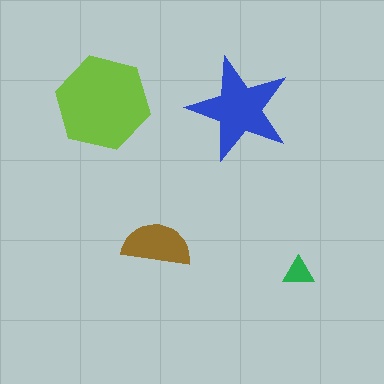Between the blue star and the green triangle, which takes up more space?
The blue star.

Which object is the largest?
The lime hexagon.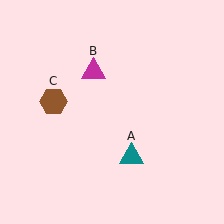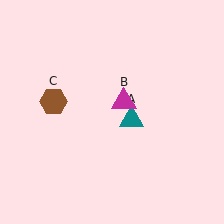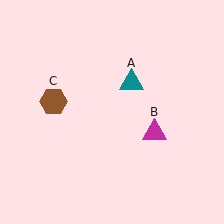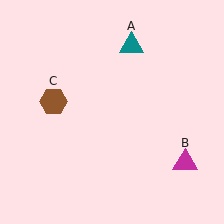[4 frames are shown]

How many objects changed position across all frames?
2 objects changed position: teal triangle (object A), magenta triangle (object B).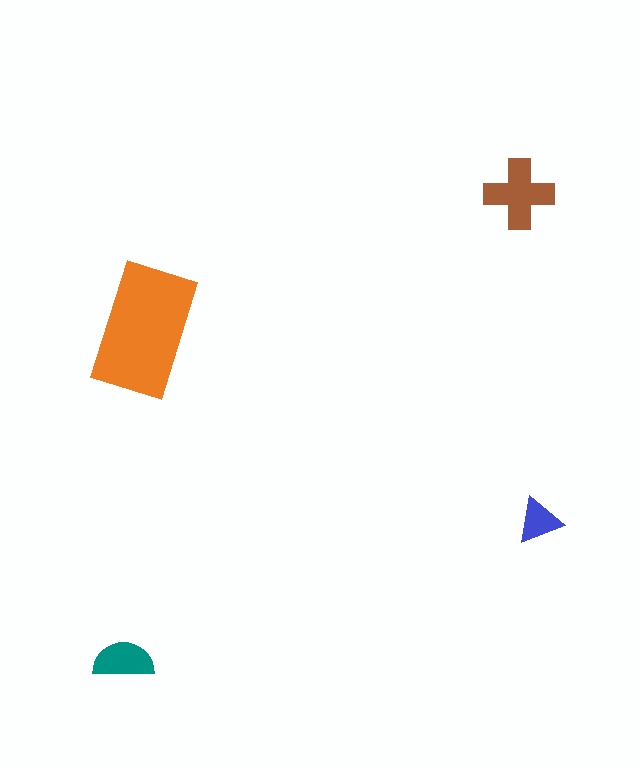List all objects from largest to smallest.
The orange rectangle, the brown cross, the teal semicircle, the blue triangle.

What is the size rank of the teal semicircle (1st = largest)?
3rd.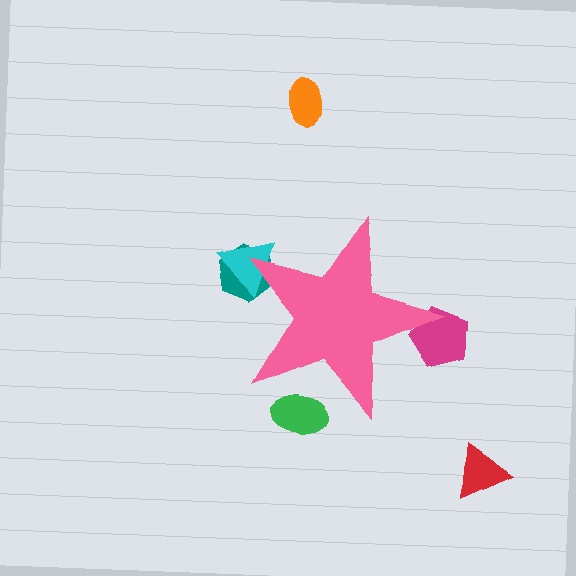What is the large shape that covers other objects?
A pink star.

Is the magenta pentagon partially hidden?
Yes, the magenta pentagon is partially hidden behind the pink star.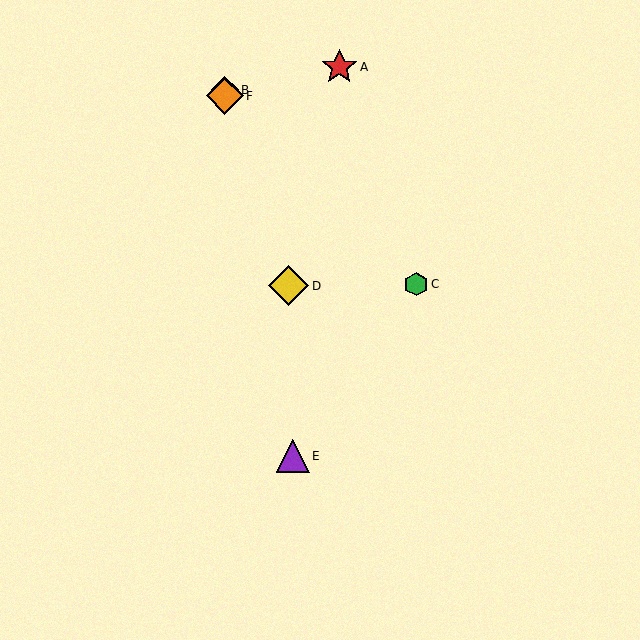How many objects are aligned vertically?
2 objects (B, F) are aligned vertically.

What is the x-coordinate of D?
Object D is at x≈289.